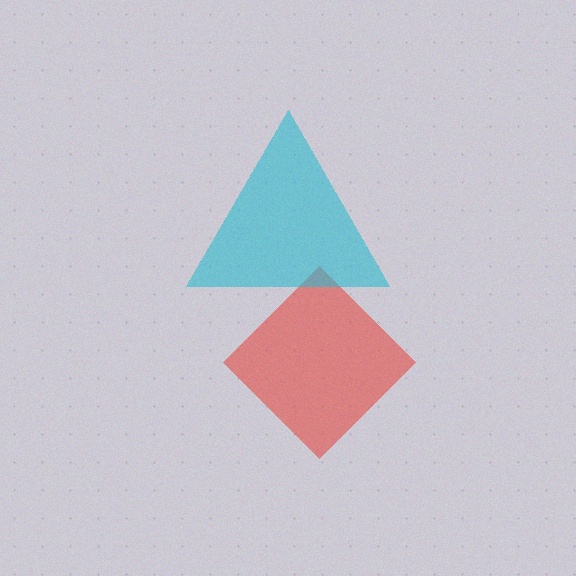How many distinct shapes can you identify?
There are 2 distinct shapes: a red diamond, a cyan triangle.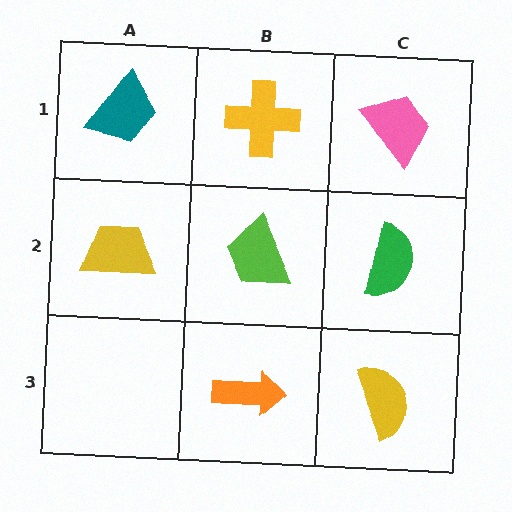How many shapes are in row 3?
2 shapes.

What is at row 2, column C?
A green semicircle.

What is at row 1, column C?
A pink trapezoid.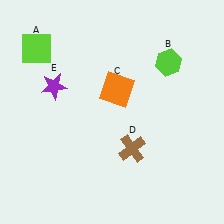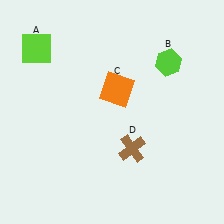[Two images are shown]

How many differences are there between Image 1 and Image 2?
There is 1 difference between the two images.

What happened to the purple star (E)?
The purple star (E) was removed in Image 2. It was in the top-left area of Image 1.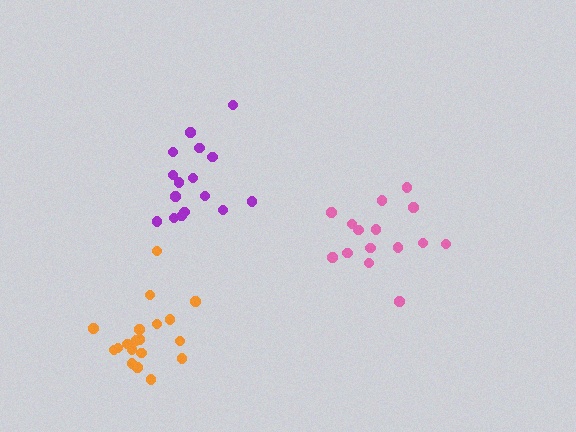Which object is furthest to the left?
The orange cluster is leftmost.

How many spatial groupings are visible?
There are 3 spatial groupings.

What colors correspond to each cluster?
The clusters are colored: pink, purple, orange.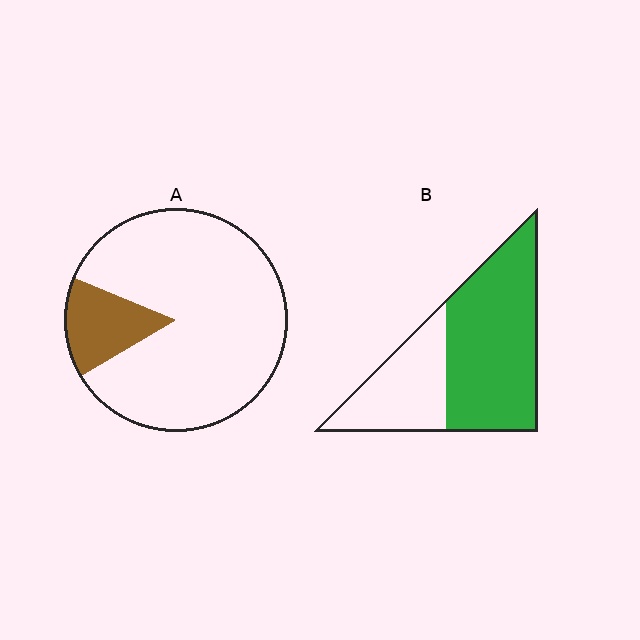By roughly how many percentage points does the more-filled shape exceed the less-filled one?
By roughly 50 percentage points (B over A).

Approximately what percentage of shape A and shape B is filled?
A is approximately 15% and B is approximately 65%.